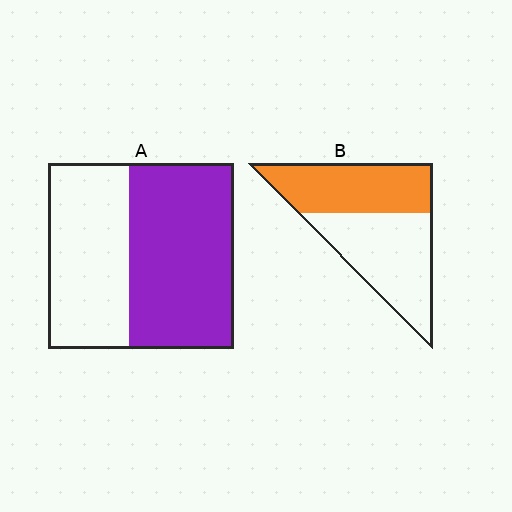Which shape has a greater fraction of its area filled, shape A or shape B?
Shape A.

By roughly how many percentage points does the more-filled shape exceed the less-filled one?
By roughly 10 percentage points (A over B).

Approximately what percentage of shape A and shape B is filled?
A is approximately 55% and B is approximately 45%.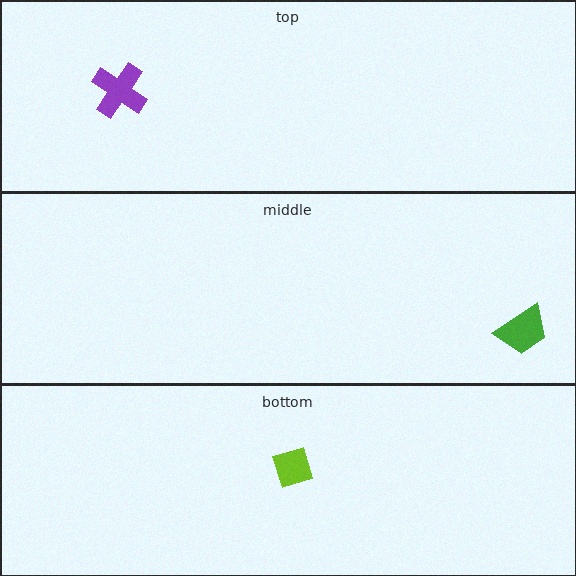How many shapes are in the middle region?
1.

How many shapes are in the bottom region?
1.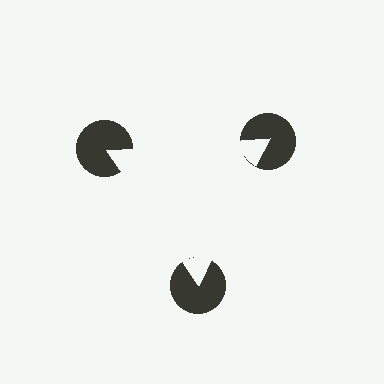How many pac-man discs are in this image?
There are 3 — one at each vertex of the illusory triangle.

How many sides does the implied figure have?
3 sides.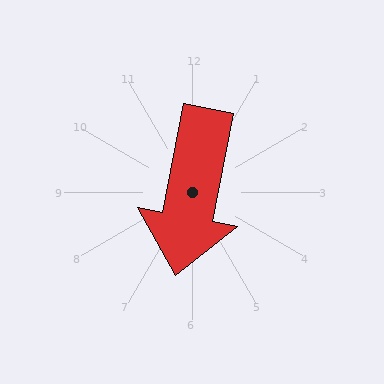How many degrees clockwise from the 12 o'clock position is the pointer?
Approximately 191 degrees.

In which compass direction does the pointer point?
South.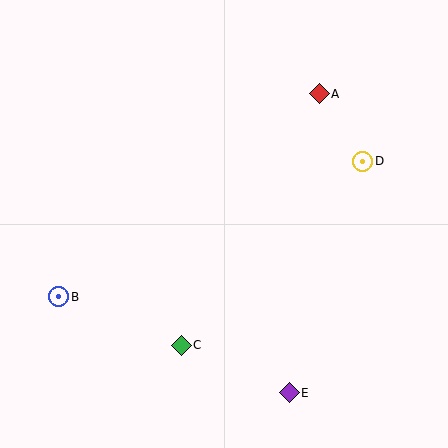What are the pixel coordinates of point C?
Point C is at (181, 345).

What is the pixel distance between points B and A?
The distance between B and A is 330 pixels.